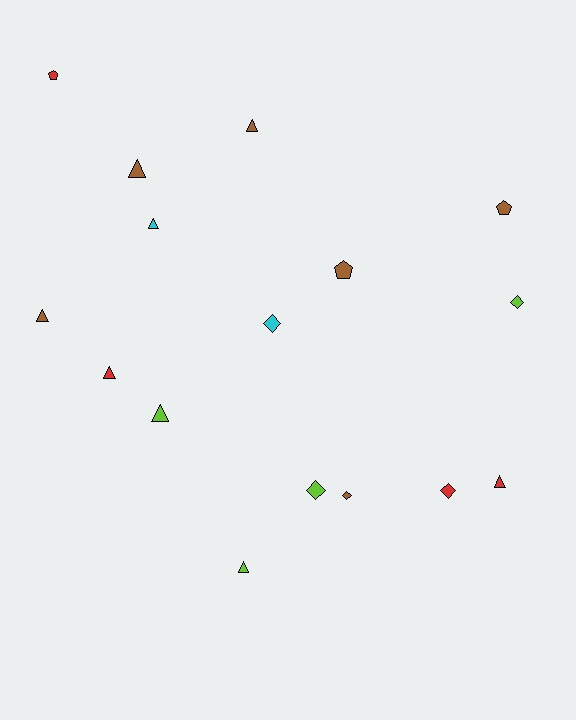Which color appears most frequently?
Brown, with 6 objects.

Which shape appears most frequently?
Triangle, with 8 objects.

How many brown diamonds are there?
There is 1 brown diamond.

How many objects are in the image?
There are 16 objects.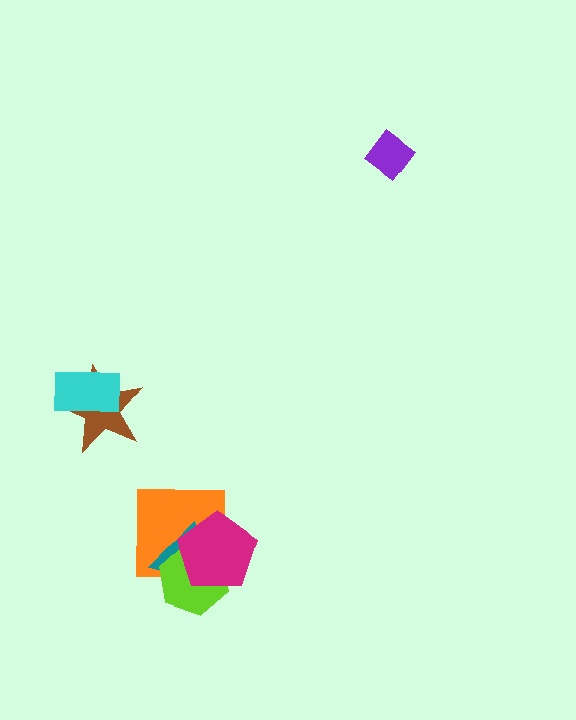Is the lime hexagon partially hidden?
Yes, it is partially covered by another shape.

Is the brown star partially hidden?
Yes, it is partially covered by another shape.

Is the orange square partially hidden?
Yes, it is partially covered by another shape.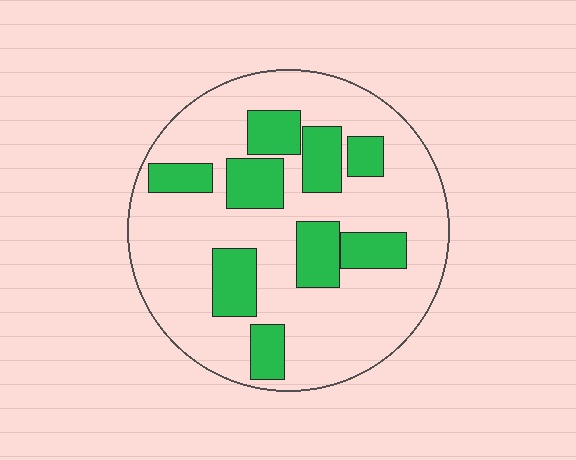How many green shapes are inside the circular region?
9.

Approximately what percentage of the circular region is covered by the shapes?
Approximately 25%.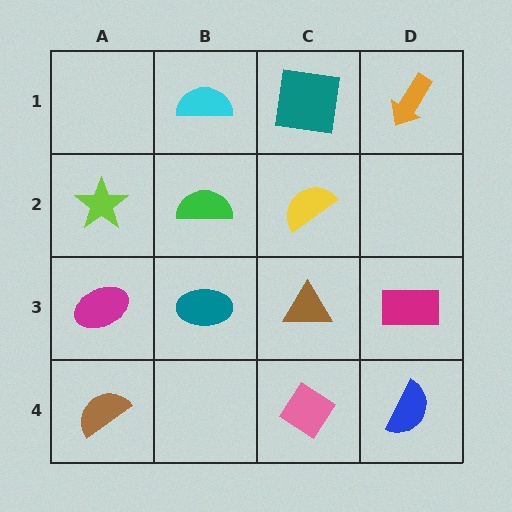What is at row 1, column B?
A cyan semicircle.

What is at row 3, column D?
A magenta rectangle.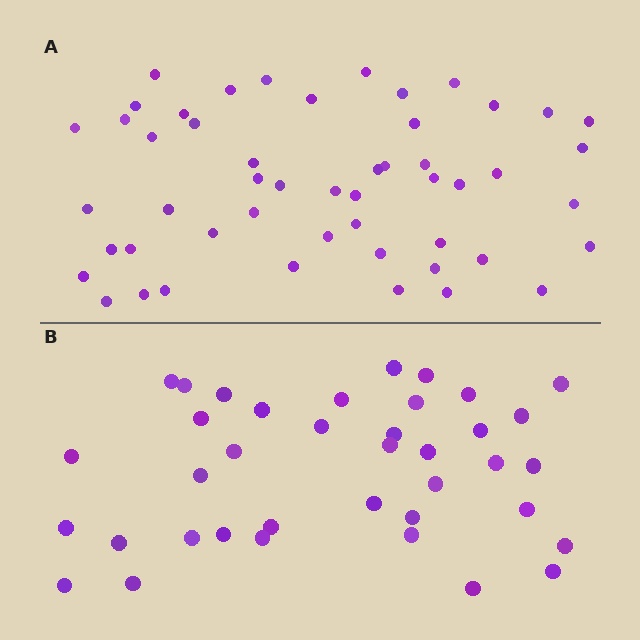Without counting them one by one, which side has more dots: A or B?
Region A (the top region) has more dots.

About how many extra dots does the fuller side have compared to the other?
Region A has approximately 15 more dots than region B.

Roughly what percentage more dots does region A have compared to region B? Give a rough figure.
About 35% more.